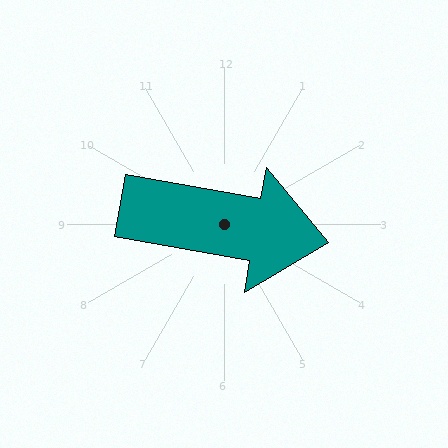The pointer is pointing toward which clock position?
Roughly 3 o'clock.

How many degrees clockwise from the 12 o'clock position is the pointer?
Approximately 100 degrees.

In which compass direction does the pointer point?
East.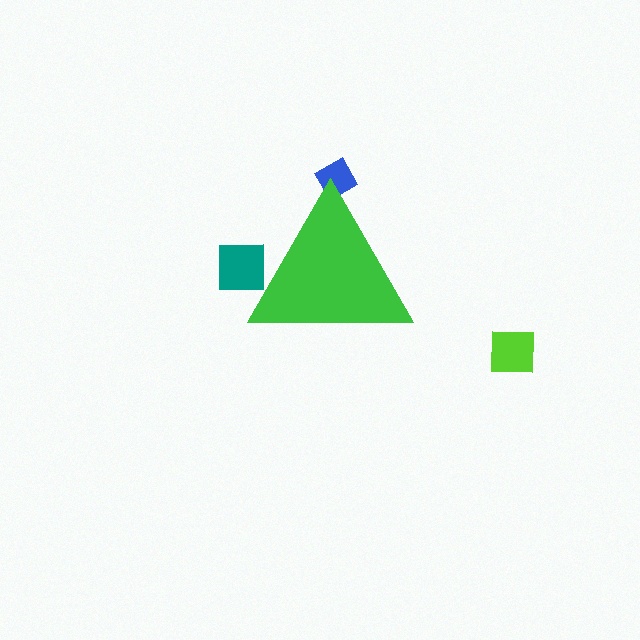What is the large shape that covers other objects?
A green triangle.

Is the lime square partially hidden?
No, the lime square is fully visible.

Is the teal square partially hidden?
Yes, the teal square is partially hidden behind the green triangle.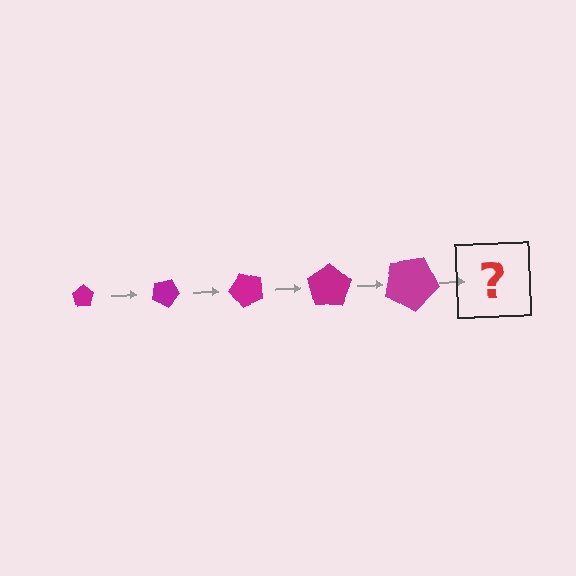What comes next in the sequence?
The next element should be a pentagon, larger than the previous one and rotated 125 degrees from the start.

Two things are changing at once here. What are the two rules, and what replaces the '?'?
The two rules are that the pentagon grows larger each step and it rotates 25 degrees each step. The '?' should be a pentagon, larger than the previous one and rotated 125 degrees from the start.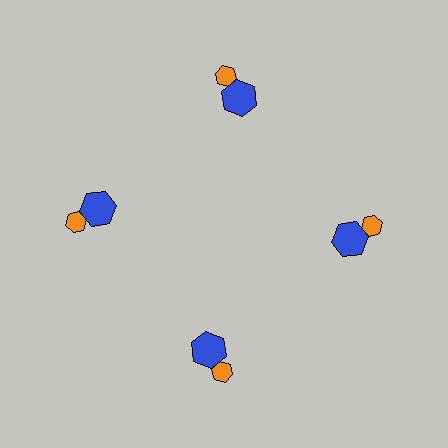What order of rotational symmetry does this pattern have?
This pattern has 4-fold rotational symmetry.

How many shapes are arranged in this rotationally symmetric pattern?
There are 8 shapes, arranged in 4 groups of 2.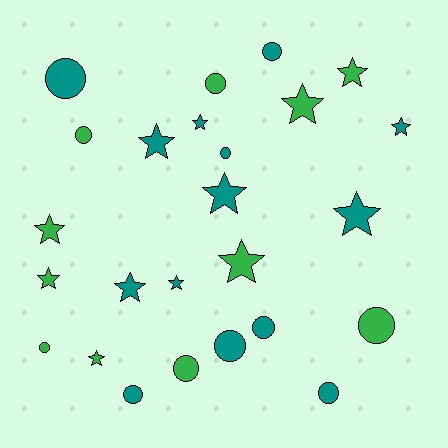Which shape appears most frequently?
Star, with 13 objects.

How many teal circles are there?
There are 7 teal circles.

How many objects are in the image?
There are 25 objects.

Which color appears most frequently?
Teal, with 14 objects.